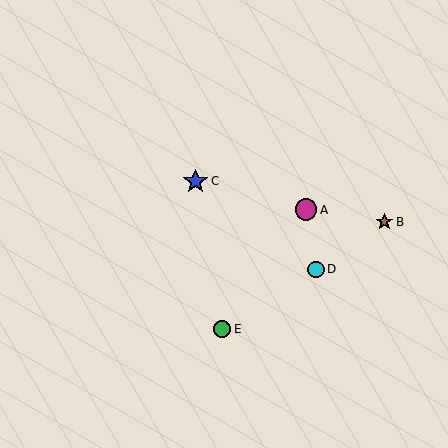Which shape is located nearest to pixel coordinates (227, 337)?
The green circle (labeled E) at (222, 329) is nearest to that location.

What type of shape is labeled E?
Shape E is a green circle.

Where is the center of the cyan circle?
The center of the cyan circle is at (316, 269).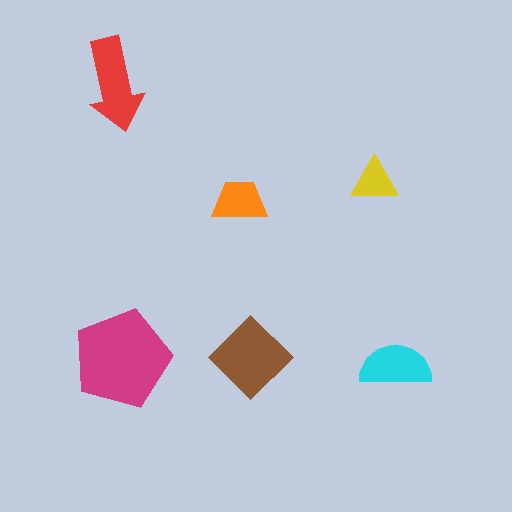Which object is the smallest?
The yellow triangle.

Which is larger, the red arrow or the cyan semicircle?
The red arrow.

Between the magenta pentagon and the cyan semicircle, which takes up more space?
The magenta pentagon.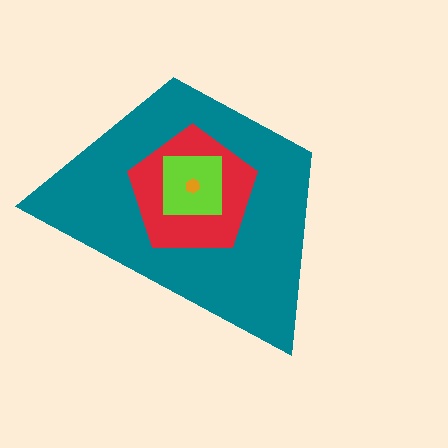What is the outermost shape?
The teal trapezoid.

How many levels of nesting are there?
4.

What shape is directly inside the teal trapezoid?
The red pentagon.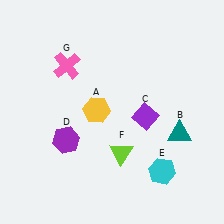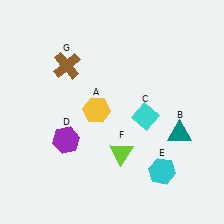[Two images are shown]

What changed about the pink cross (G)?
In Image 1, G is pink. In Image 2, it changed to brown.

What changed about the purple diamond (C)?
In Image 1, C is purple. In Image 2, it changed to cyan.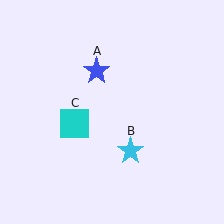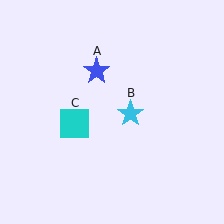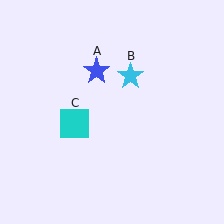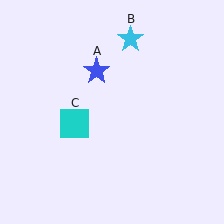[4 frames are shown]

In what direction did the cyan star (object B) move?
The cyan star (object B) moved up.